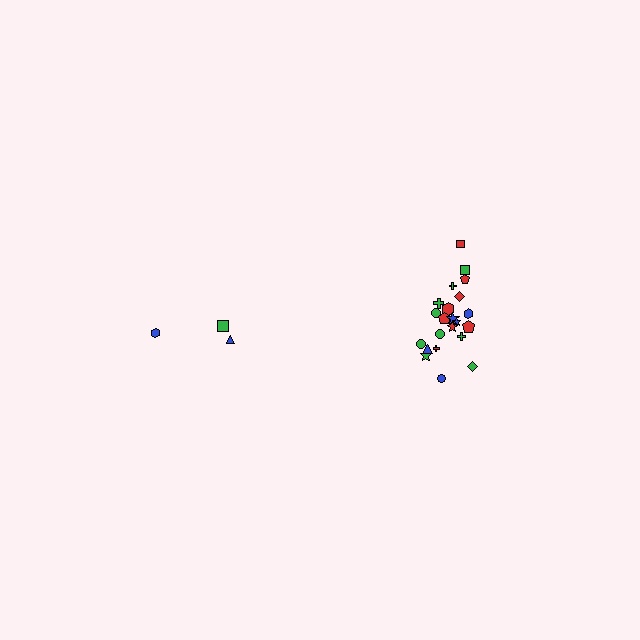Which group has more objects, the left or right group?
The right group.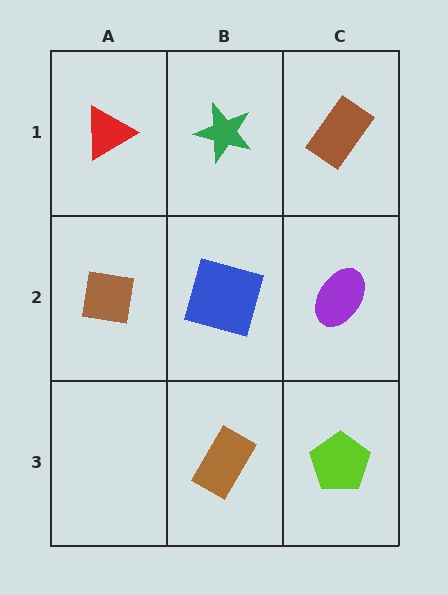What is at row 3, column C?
A lime pentagon.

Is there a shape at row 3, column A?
No, that cell is empty.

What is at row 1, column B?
A green star.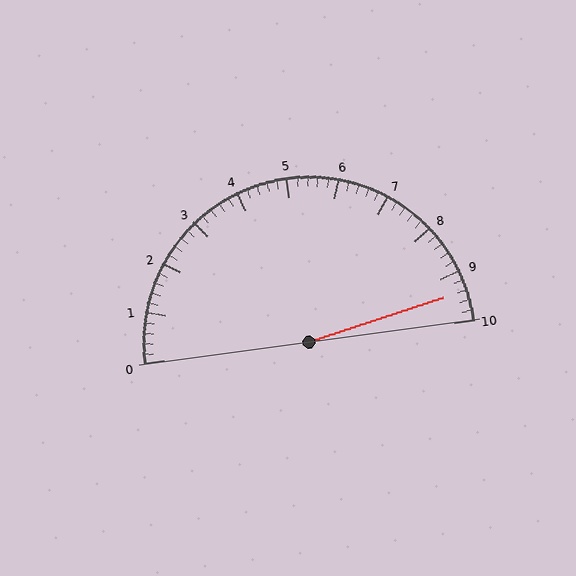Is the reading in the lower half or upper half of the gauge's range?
The reading is in the upper half of the range (0 to 10).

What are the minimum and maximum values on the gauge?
The gauge ranges from 0 to 10.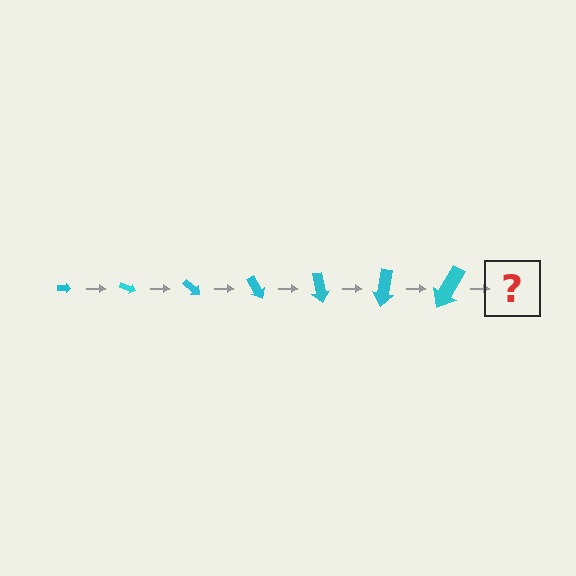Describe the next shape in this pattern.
It should be an arrow, larger than the previous one and rotated 140 degrees from the start.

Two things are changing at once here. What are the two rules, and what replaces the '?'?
The two rules are that the arrow grows larger each step and it rotates 20 degrees each step. The '?' should be an arrow, larger than the previous one and rotated 140 degrees from the start.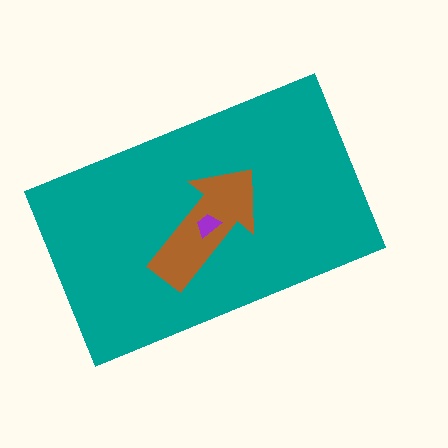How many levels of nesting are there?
3.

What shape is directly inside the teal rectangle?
The brown arrow.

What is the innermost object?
The purple trapezoid.